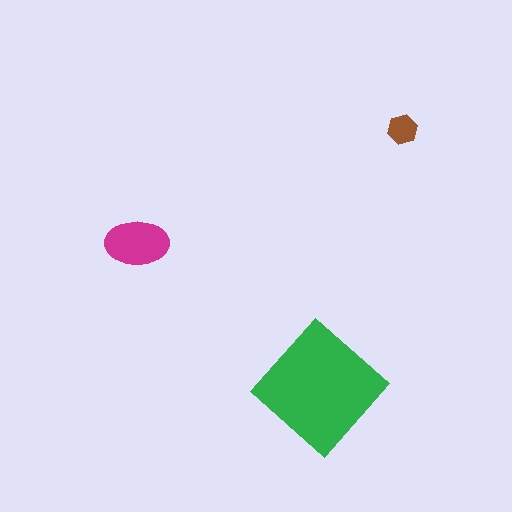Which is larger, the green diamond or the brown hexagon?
The green diamond.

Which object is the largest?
The green diamond.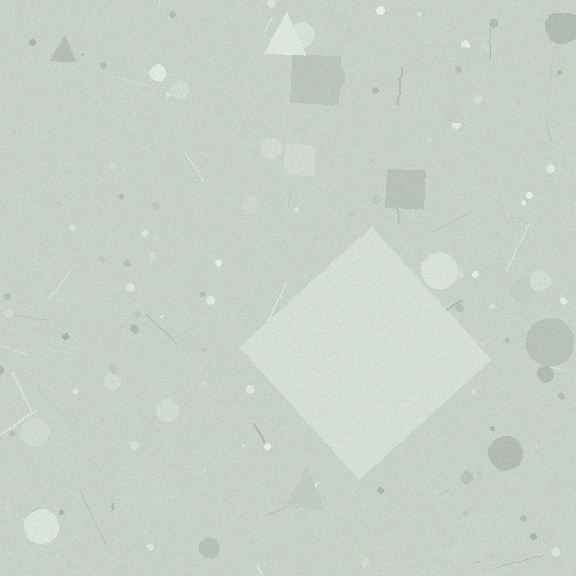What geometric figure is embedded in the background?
A diamond is embedded in the background.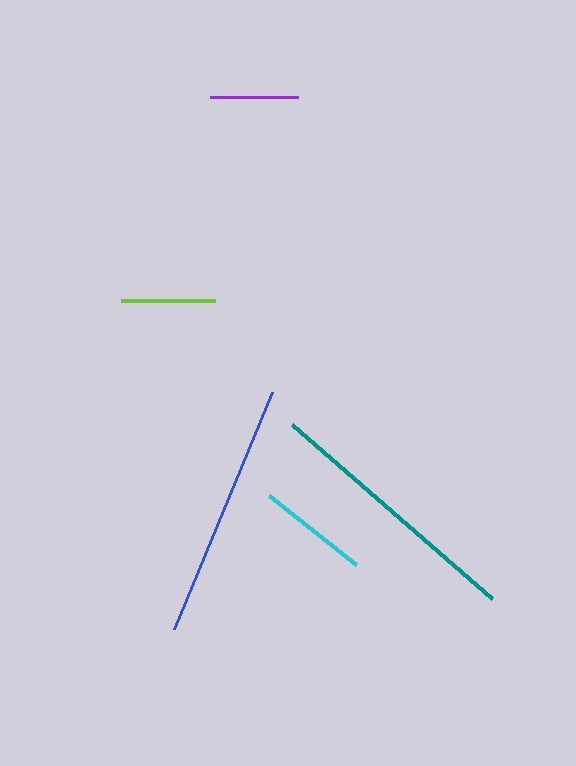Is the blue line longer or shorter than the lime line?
The blue line is longer than the lime line.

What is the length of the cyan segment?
The cyan segment is approximately 111 pixels long.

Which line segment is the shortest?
The purple line is the shortest at approximately 88 pixels.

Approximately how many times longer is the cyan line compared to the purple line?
The cyan line is approximately 1.3 times the length of the purple line.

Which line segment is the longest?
The teal line is the longest at approximately 265 pixels.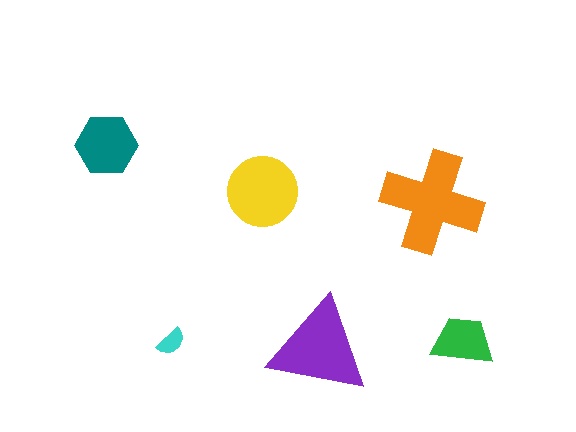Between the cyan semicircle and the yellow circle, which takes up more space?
The yellow circle.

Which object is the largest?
The orange cross.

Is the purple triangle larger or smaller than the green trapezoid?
Larger.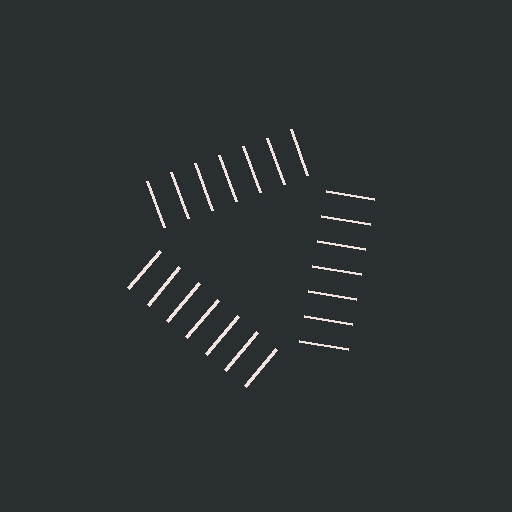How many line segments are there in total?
21 — 7 along each of the 3 edges.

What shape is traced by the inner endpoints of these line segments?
An illusory triangle — the line segments terminate on its edges but no continuous stroke is drawn.